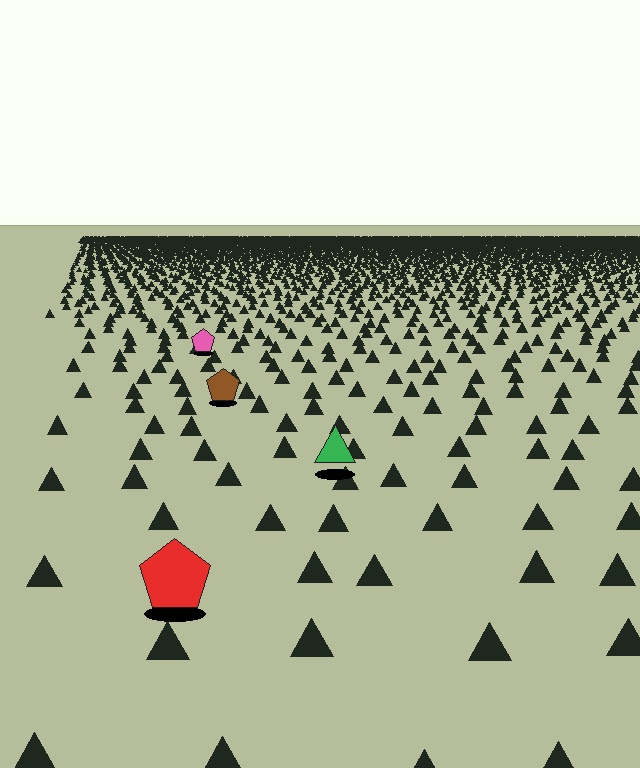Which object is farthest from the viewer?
The pink pentagon is farthest from the viewer. It appears smaller and the ground texture around it is denser.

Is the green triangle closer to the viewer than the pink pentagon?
Yes. The green triangle is closer — you can tell from the texture gradient: the ground texture is coarser near it.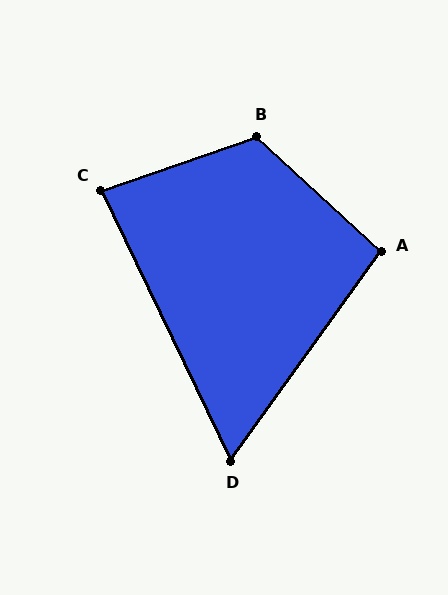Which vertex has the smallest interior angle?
D, at approximately 61 degrees.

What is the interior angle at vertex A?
Approximately 97 degrees (obtuse).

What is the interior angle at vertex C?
Approximately 83 degrees (acute).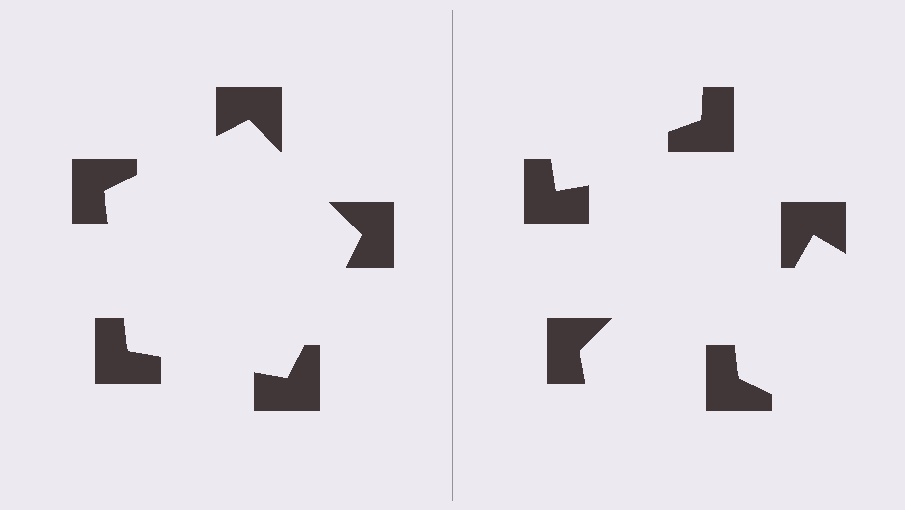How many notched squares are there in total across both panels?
10 — 5 on each side.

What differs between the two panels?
The notched squares are positioned identically on both sides; only the wedge orientations differ. On the left they align to a pentagon; on the right they are misaligned.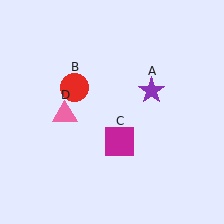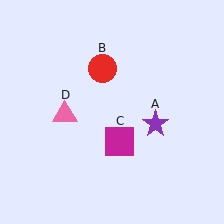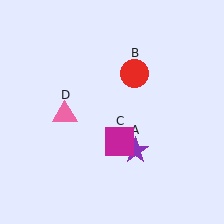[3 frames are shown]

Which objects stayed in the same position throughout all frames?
Magenta square (object C) and pink triangle (object D) remained stationary.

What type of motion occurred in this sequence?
The purple star (object A), red circle (object B) rotated clockwise around the center of the scene.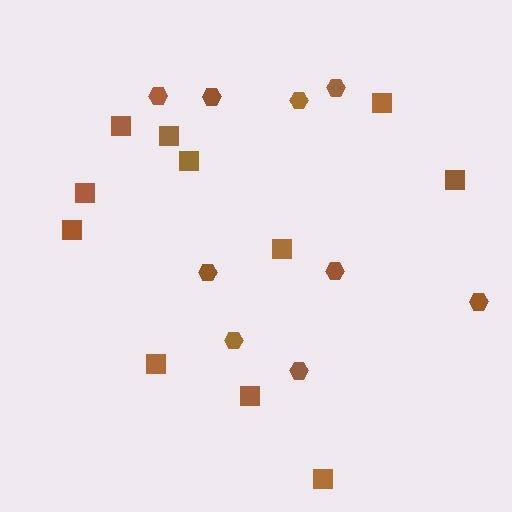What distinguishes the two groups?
There are 2 groups: one group of hexagons (9) and one group of squares (11).